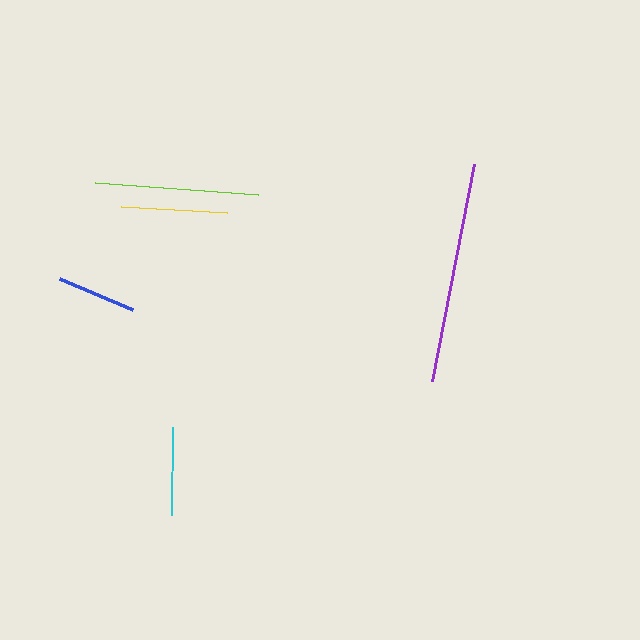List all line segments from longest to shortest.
From longest to shortest: purple, lime, yellow, cyan, blue.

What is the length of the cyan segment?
The cyan segment is approximately 88 pixels long.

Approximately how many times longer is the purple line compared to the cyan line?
The purple line is approximately 2.5 times the length of the cyan line.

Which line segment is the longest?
The purple line is the longest at approximately 221 pixels.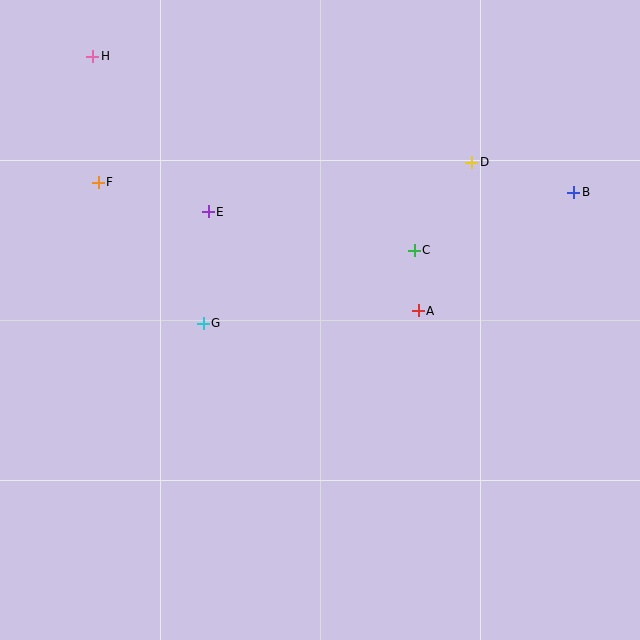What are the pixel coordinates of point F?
Point F is at (98, 182).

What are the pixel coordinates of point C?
Point C is at (414, 250).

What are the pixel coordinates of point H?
Point H is at (93, 56).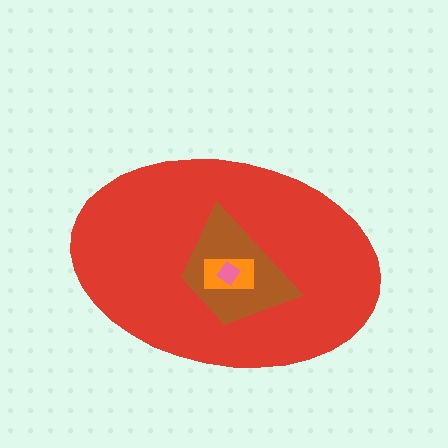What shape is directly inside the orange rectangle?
The pink diamond.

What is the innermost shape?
The pink diamond.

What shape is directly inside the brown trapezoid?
The orange rectangle.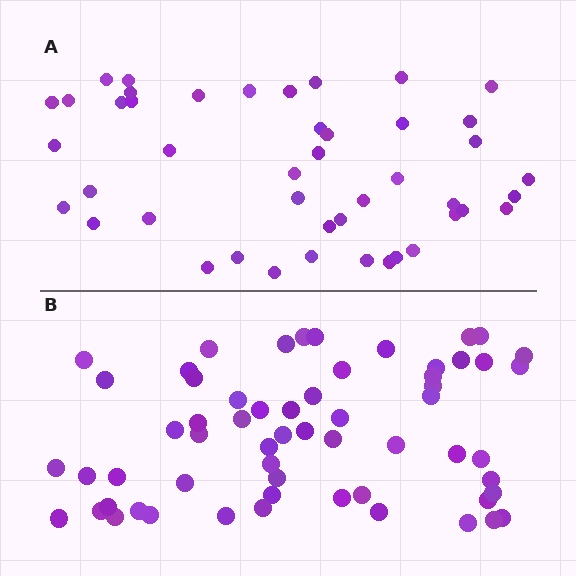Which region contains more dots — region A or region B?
Region B (the bottom region) has more dots.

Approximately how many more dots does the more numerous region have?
Region B has approximately 15 more dots than region A.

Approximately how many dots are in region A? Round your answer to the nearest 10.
About 40 dots. (The exact count is 45, which rounds to 40.)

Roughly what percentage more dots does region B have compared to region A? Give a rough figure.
About 35% more.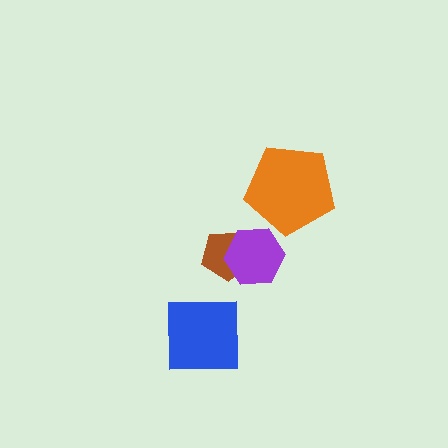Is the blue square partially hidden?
No, no other shape covers it.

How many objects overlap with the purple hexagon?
1 object overlaps with the purple hexagon.